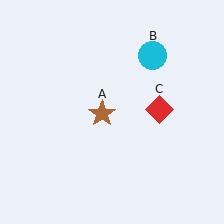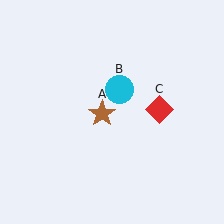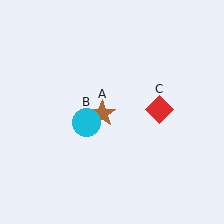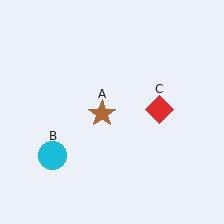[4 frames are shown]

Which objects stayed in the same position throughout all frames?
Brown star (object A) and red diamond (object C) remained stationary.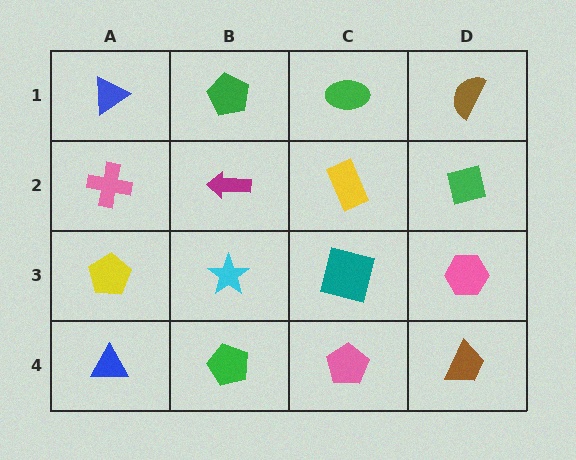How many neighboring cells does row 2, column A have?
3.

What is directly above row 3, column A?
A pink cross.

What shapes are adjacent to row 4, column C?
A teal square (row 3, column C), a green pentagon (row 4, column B), a brown trapezoid (row 4, column D).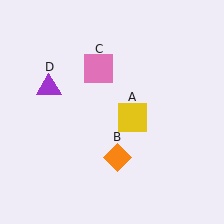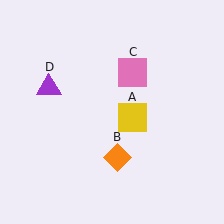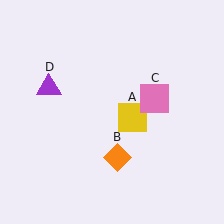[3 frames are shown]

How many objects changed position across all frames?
1 object changed position: pink square (object C).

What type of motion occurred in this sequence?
The pink square (object C) rotated clockwise around the center of the scene.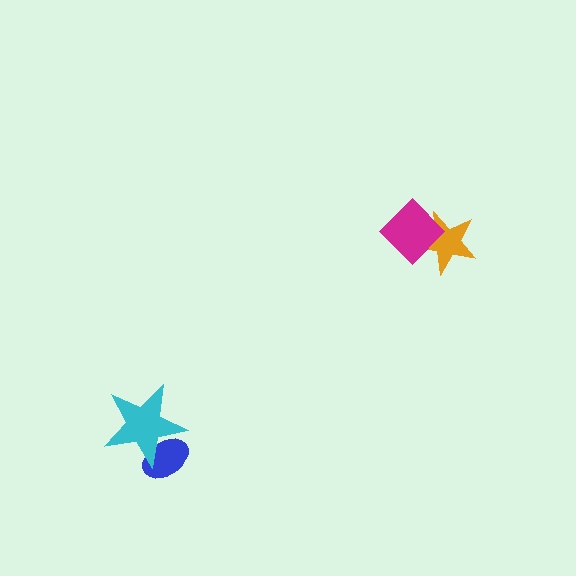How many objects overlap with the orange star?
1 object overlaps with the orange star.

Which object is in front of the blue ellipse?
The cyan star is in front of the blue ellipse.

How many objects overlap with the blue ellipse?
1 object overlaps with the blue ellipse.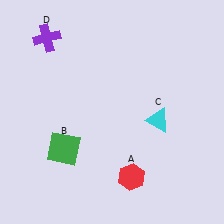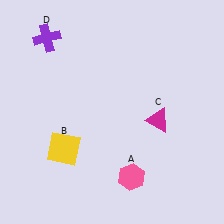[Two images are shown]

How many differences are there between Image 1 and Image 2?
There are 3 differences between the two images.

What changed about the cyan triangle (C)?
In Image 1, C is cyan. In Image 2, it changed to magenta.